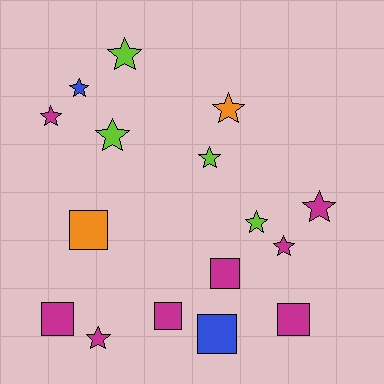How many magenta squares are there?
There are 4 magenta squares.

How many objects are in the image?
There are 16 objects.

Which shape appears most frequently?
Star, with 10 objects.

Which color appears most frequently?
Magenta, with 8 objects.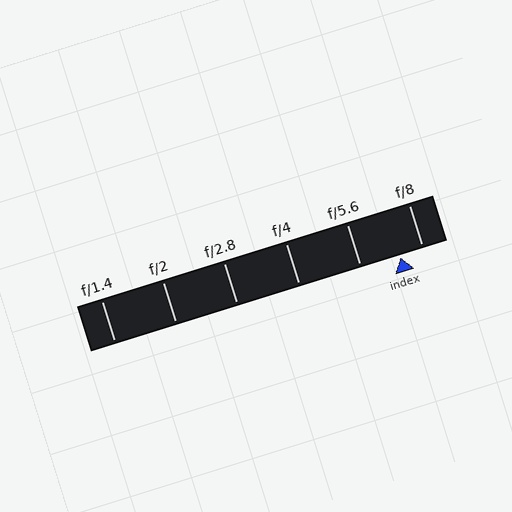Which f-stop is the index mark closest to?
The index mark is closest to f/8.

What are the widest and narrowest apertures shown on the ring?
The widest aperture shown is f/1.4 and the narrowest is f/8.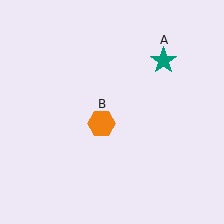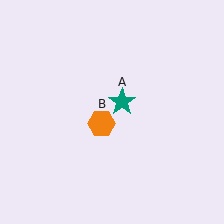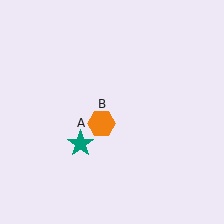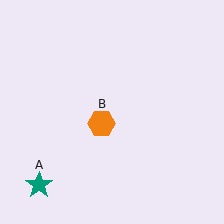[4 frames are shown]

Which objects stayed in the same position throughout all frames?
Orange hexagon (object B) remained stationary.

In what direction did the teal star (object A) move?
The teal star (object A) moved down and to the left.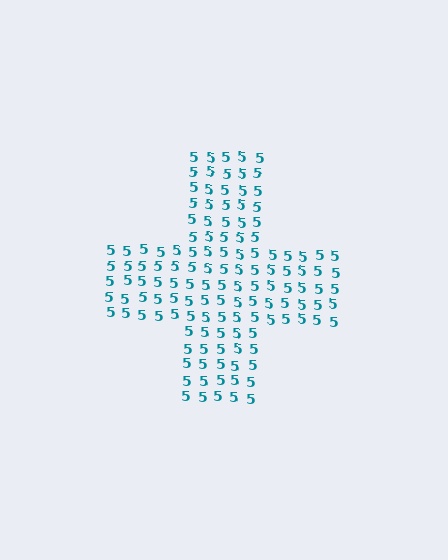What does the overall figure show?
The overall figure shows a cross.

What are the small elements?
The small elements are digit 5's.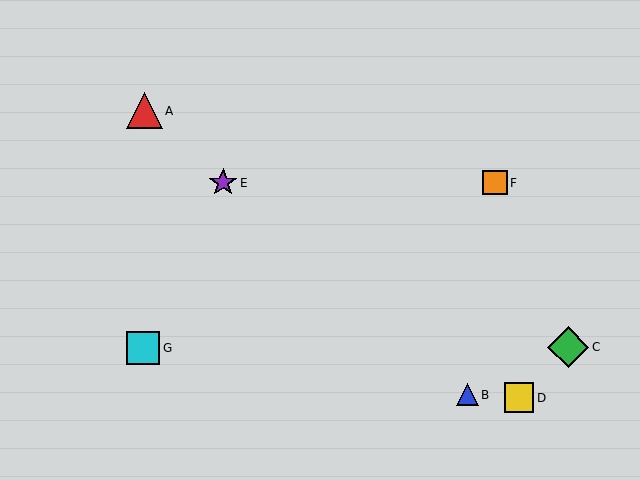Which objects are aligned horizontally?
Objects E, F are aligned horizontally.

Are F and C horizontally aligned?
No, F is at y≈183 and C is at y≈347.